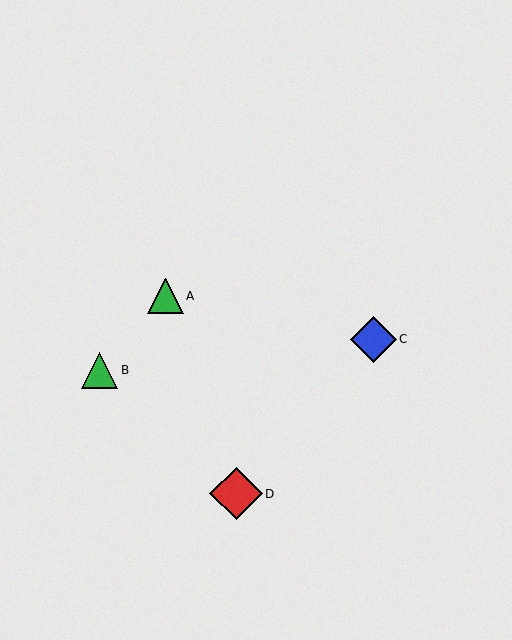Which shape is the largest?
The red diamond (labeled D) is the largest.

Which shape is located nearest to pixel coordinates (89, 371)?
The green triangle (labeled B) at (100, 370) is nearest to that location.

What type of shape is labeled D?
Shape D is a red diamond.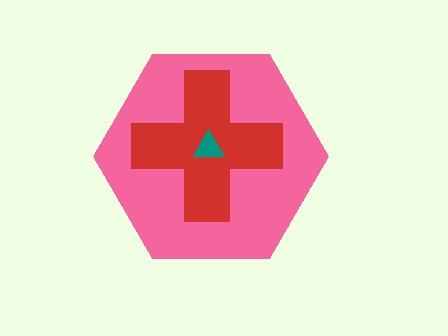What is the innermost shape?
The teal triangle.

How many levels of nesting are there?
3.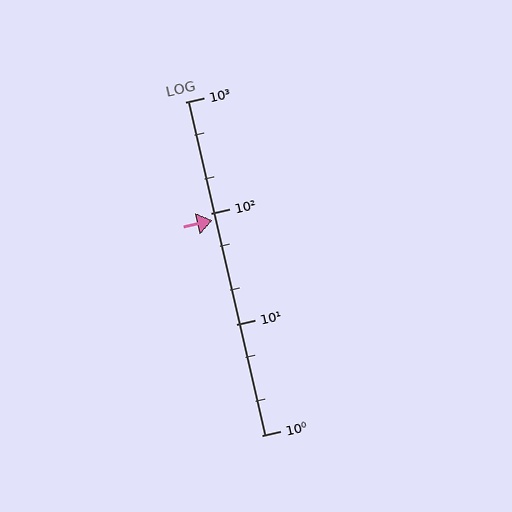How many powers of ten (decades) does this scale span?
The scale spans 3 decades, from 1 to 1000.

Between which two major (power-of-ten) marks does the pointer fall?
The pointer is between 10 and 100.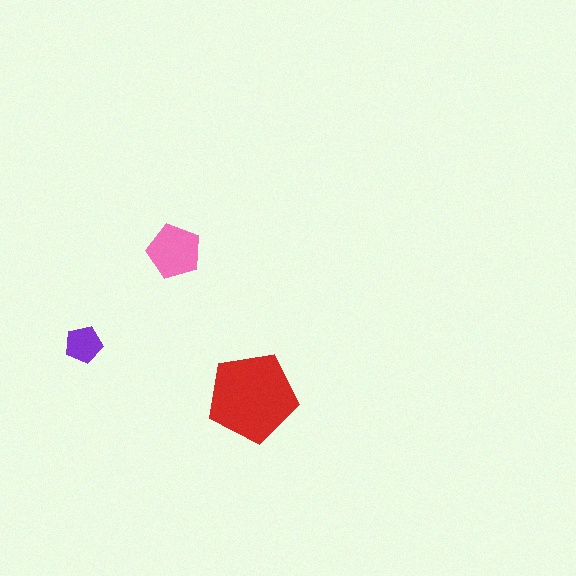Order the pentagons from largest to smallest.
the red one, the pink one, the purple one.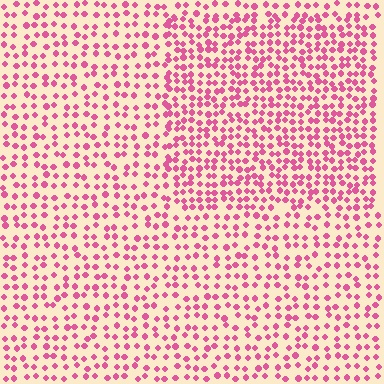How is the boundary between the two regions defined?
The boundary is defined by a change in element density (approximately 1.6x ratio). All elements are the same color, size, and shape.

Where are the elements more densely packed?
The elements are more densely packed inside the rectangle boundary.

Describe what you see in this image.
The image contains small pink elements arranged at two different densities. A rectangle-shaped region is visible where the elements are more densely packed than the surrounding area.